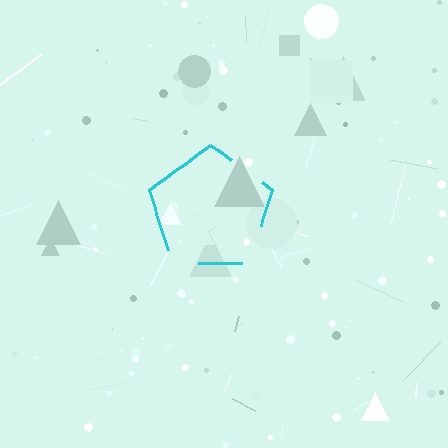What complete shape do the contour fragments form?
The contour fragments form a pentagon.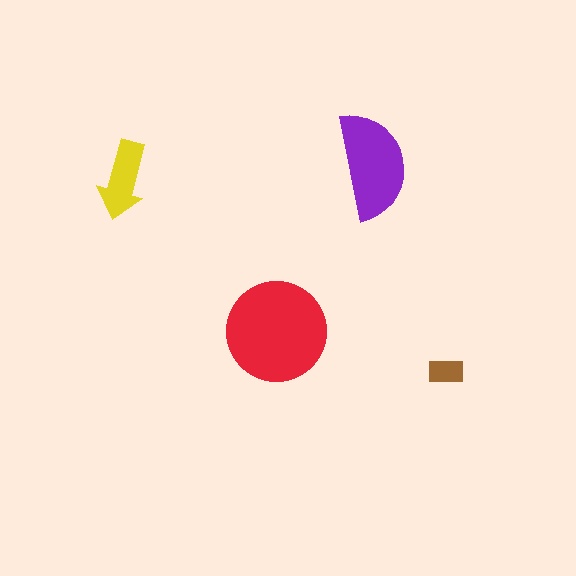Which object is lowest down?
The brown rectangle is bottommost.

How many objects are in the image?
There are 4 objects in the image.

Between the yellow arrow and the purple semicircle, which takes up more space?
The purple semicircle.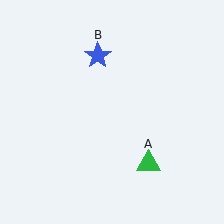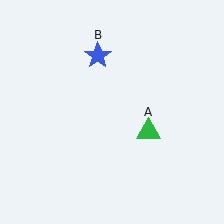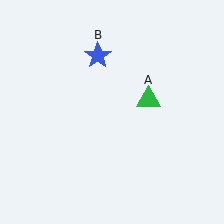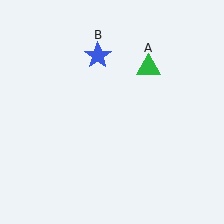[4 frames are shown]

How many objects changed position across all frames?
1 object changed position: green triangle (object A).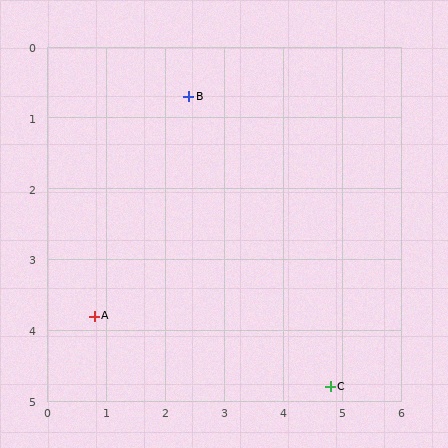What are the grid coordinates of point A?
Point A is at approximately (0.8, 3.8).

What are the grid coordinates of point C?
Point C is at approximately (4.8, 4.8).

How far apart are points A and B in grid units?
Points A and B are about 3.5 grid units apart.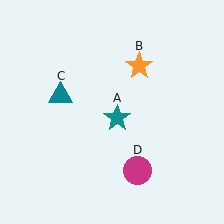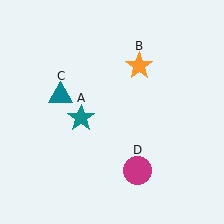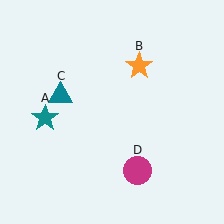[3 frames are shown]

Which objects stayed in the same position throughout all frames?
Orange star (object B) and teal triangle (object C) and magenta circle (object D) remained stationary.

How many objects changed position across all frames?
1 object changed position: teal star (object A).